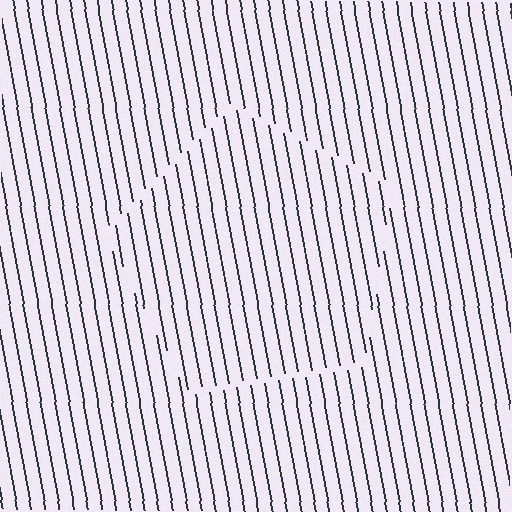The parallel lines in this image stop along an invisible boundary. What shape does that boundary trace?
An illusory pentagon. The interior of the shape contains the same grating, shifted by half a period — the contour is defined by the phase discontinuity where line-ends from the inner and outer gratings abut.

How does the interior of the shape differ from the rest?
The interior of the shape contains the same grating, shifted by half a period — the contour is defined by the phase discontinuity where line-ends from the inner and outer gratings abut.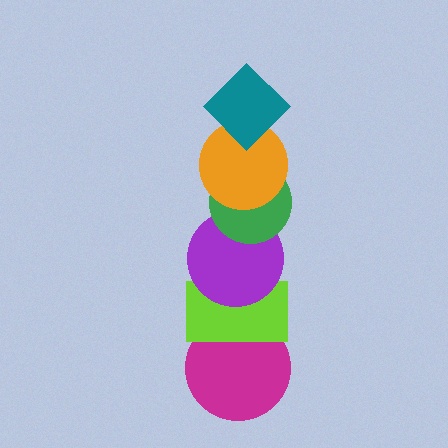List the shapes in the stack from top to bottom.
From top to bottom: the teal diamond, the orange circle, the green circle, the purple circle, the lime rectangle, the magenta circle.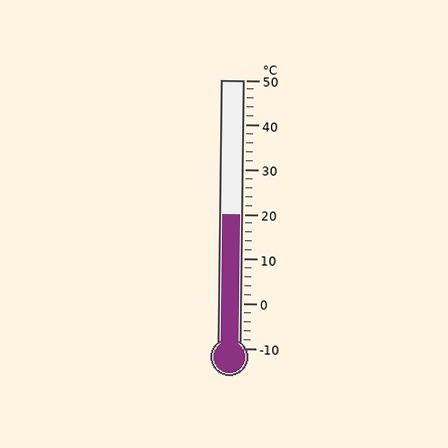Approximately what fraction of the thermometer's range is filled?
The thermometer is filled to approximately 50% of its range.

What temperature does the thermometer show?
The thermometer shows approximately 20°C.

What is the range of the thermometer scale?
The thermometer scale ranges from -10°C to 50°C.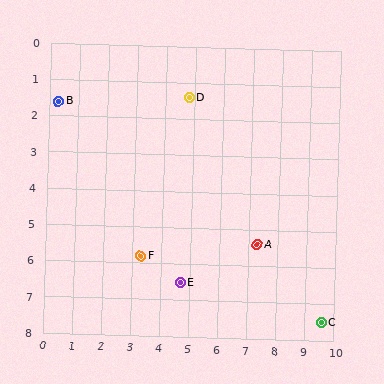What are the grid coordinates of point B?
Point B is at approximately (0.3, 1.6).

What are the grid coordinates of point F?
Point F is at approximately (3.3, 5.8).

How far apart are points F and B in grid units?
Points F and B are about 5.2 grid units apart.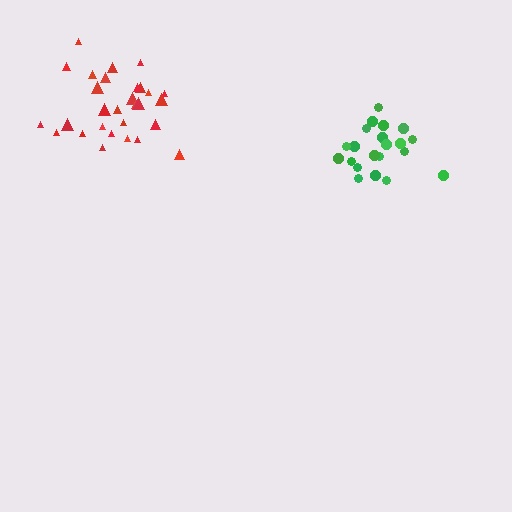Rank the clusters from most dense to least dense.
green, red.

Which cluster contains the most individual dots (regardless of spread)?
Red (29).